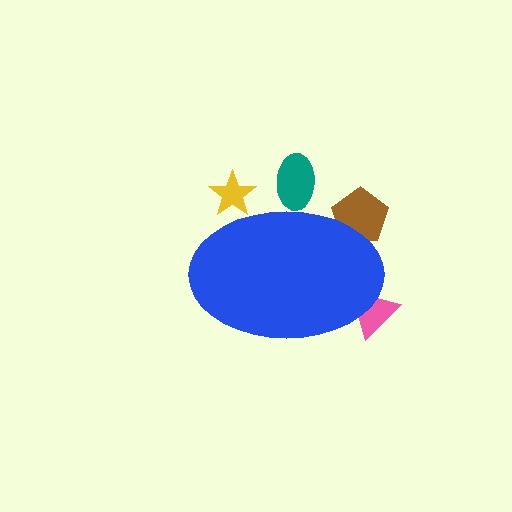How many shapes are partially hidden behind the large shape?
4 shapes are partially hidden.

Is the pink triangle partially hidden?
Yes, the pink triangle is partially hidden behind the blue ellipse.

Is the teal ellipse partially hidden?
Yes, the teal ellipse is partially hidden behind the blue ellipse.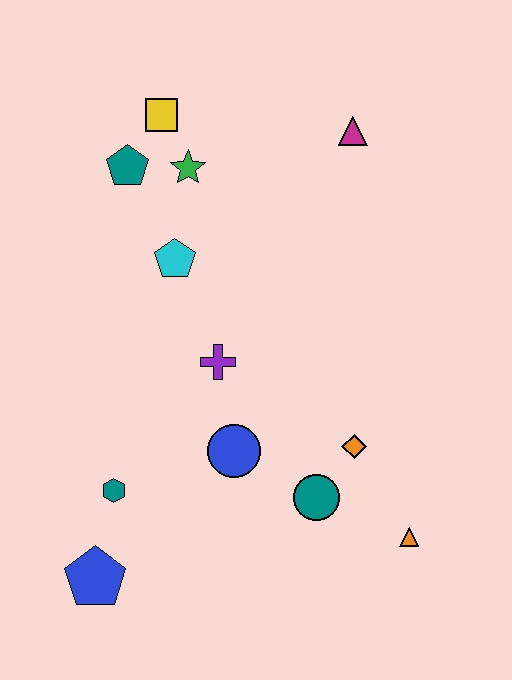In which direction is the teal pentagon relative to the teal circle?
The teal pentagon is above the teal circle.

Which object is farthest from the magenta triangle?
The blue pentagon is farthest from the magenta triangle.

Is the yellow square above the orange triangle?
Yes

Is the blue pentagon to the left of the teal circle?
Yes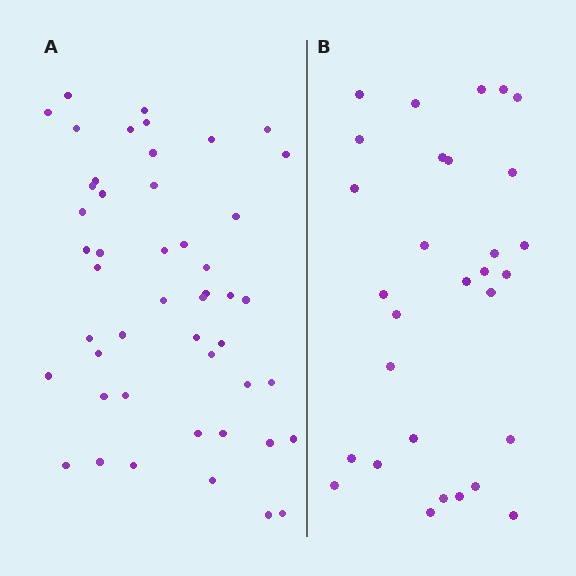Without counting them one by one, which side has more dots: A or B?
Region A (the left region) has more dots.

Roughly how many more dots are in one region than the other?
Region A has approximately 20 more dots than region B.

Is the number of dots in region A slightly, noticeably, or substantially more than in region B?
Region A has substantially more. The ratio is roughly 1.6 to 1.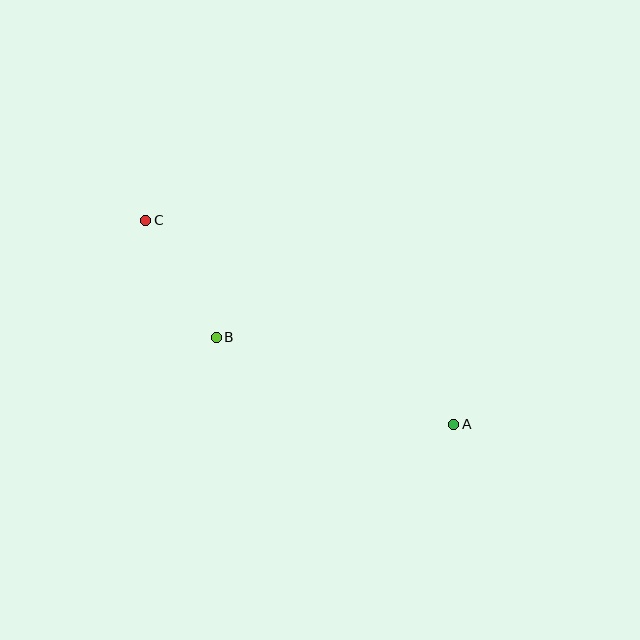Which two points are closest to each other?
Points B and C are closest to each other.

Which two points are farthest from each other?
Points A and C are farthest from each other.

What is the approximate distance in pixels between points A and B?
The distance between A and B is approximately 253 pixels.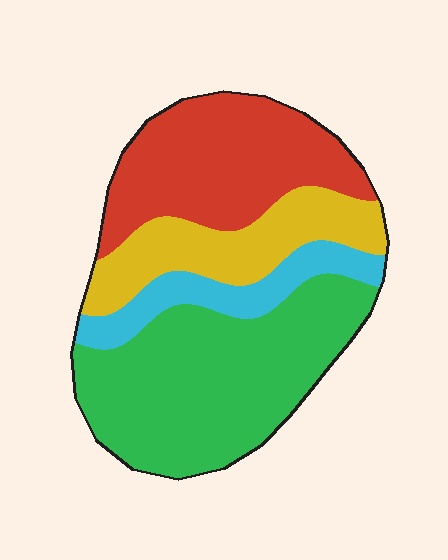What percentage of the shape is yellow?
Yellow covers 19% of the shape.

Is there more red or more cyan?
Red.